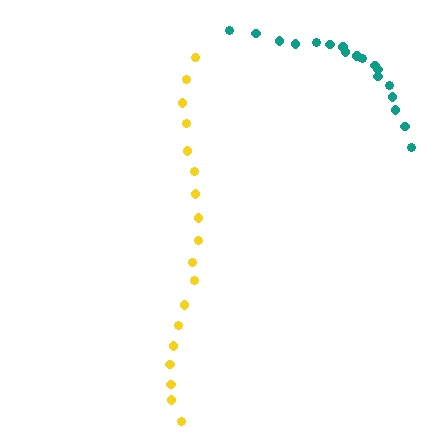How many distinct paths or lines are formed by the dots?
There are 2 distinct paths.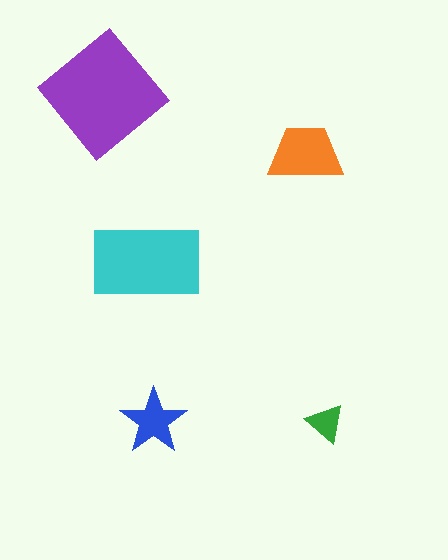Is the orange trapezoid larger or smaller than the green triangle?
Larger.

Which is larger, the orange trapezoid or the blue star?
The orange trapezoid.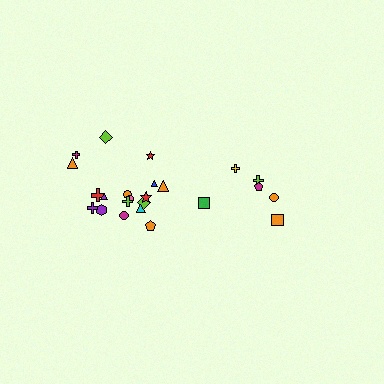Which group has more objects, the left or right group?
The left group.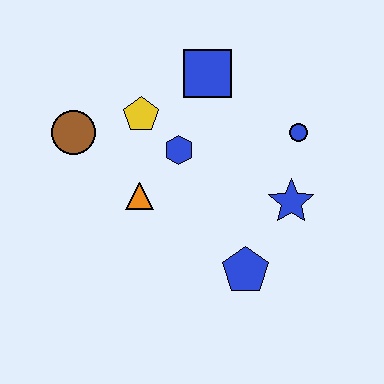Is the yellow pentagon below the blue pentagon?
No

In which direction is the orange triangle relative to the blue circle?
The orange triangle is to the left of the blue circle.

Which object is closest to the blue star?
The blue circle is closest to the blue star.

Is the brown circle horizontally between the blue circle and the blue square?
No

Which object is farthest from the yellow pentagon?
The blue pentagon is farthest from the yellow pentagon.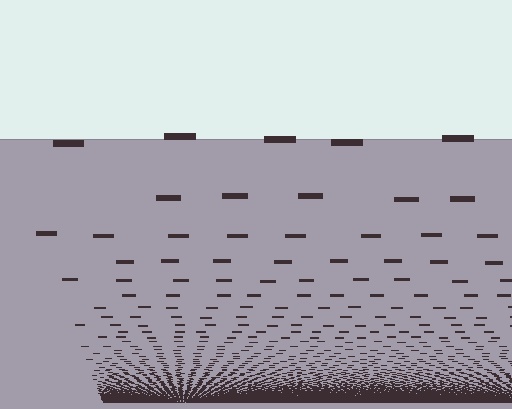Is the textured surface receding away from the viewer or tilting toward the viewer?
The surface appears to tilt toward the viewer. Texture elements get larger and sparser toward the top.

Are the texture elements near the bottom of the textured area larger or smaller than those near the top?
Smaller. The gradient is inverted — elements near the bottom are smaller and denser.